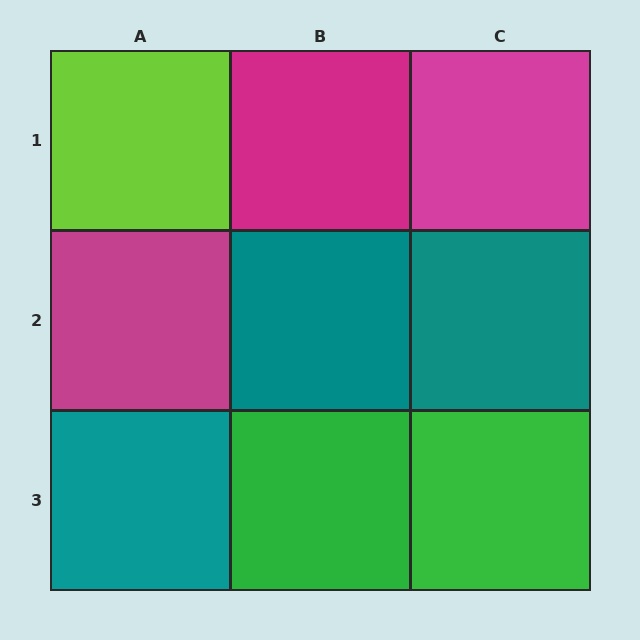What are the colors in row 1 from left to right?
Lime, magenta, magenta.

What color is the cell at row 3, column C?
Green.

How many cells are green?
2 cells are green.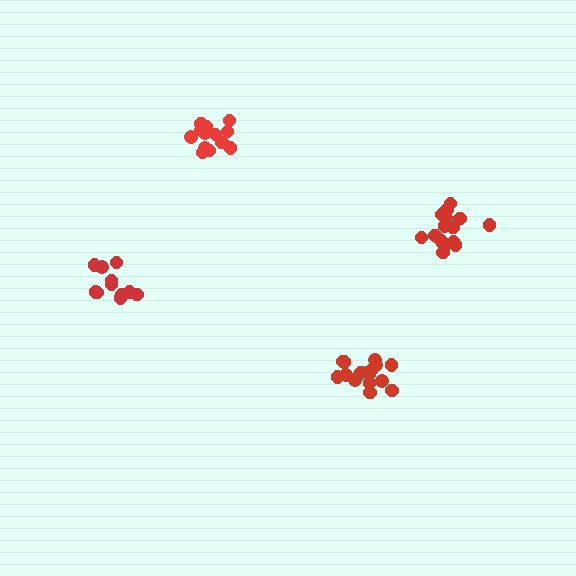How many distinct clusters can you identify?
There are 4 distinct clusters.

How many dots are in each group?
Group 1: 12 dots, Group 2: 16 dots, Group 3: 13 dots, Group 4: 17 dots (58 total).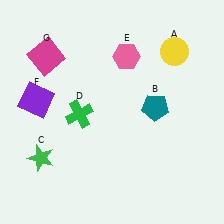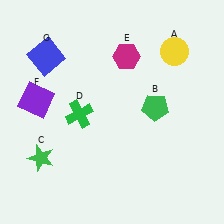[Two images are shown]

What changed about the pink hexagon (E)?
In Image 1, E is pink. In Image 2, it changed to magenta.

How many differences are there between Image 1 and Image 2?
There are 3 differences between the two images.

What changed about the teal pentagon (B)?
In Image 1, B is teal. In Image 2, it changed to green.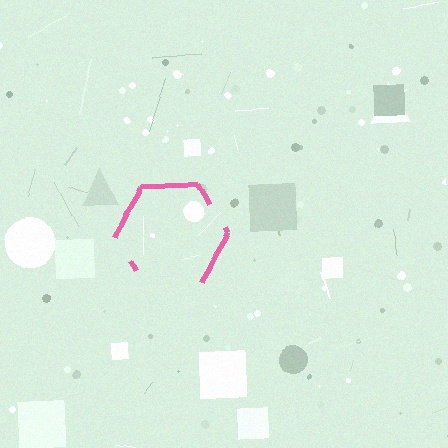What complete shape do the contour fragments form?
The contour fragments form a hexagon.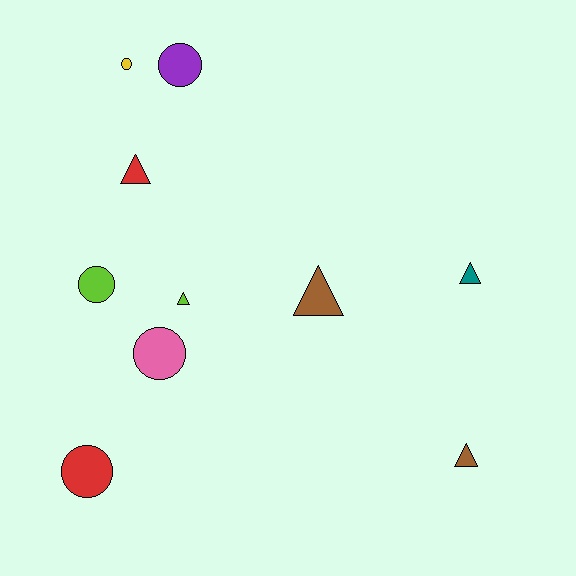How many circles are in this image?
There are 5 circles.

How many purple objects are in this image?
There is 1 purple object.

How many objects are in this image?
There are 10 objects.